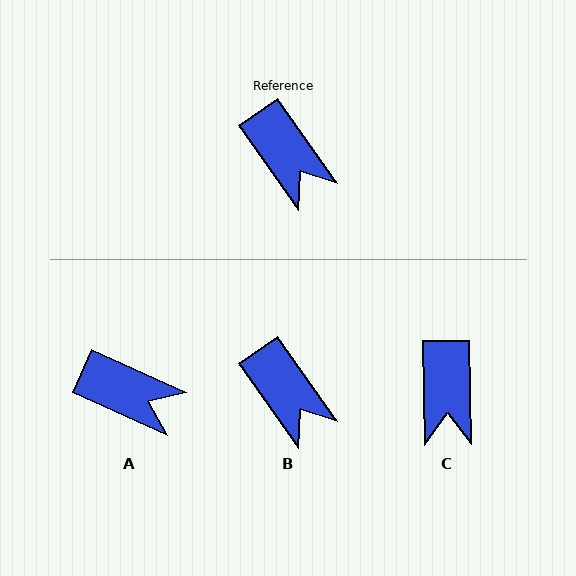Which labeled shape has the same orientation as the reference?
B.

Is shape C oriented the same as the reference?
No, it is off by about 34 degrees.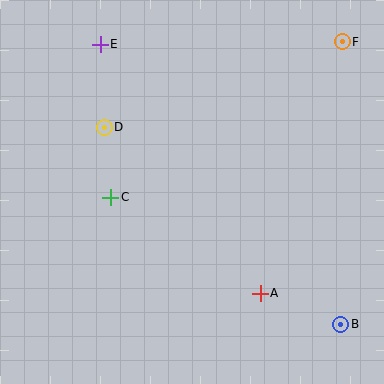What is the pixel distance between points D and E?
The distance between D and E is 83 pixels.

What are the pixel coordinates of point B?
Point B is at (341, 324).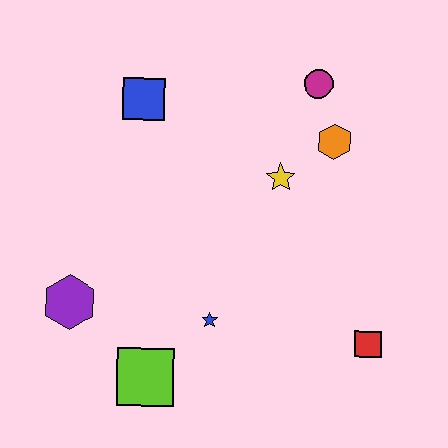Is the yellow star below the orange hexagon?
Yes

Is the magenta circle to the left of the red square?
Yes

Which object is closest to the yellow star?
The orange hexagon is closest to the yellow star.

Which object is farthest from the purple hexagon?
The magenta circle is farthest from the purple hexagon.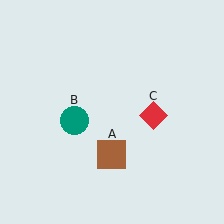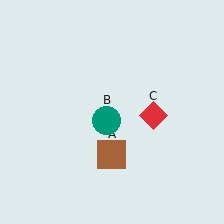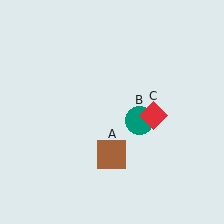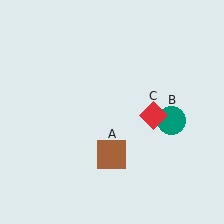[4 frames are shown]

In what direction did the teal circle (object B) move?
The teal circle (object B) moved right.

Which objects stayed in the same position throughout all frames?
Brown square (object A) and red diamond (object C) remained stationary.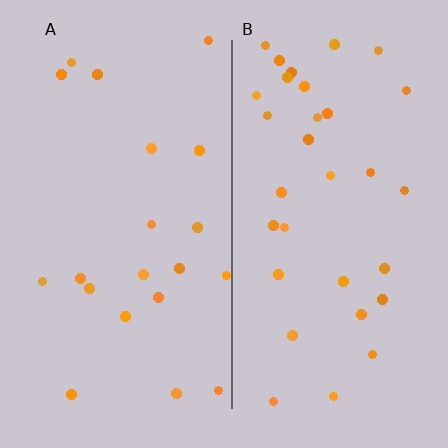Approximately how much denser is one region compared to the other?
Approximately 1.6× — region B over region A.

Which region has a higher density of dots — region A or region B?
B (the right).